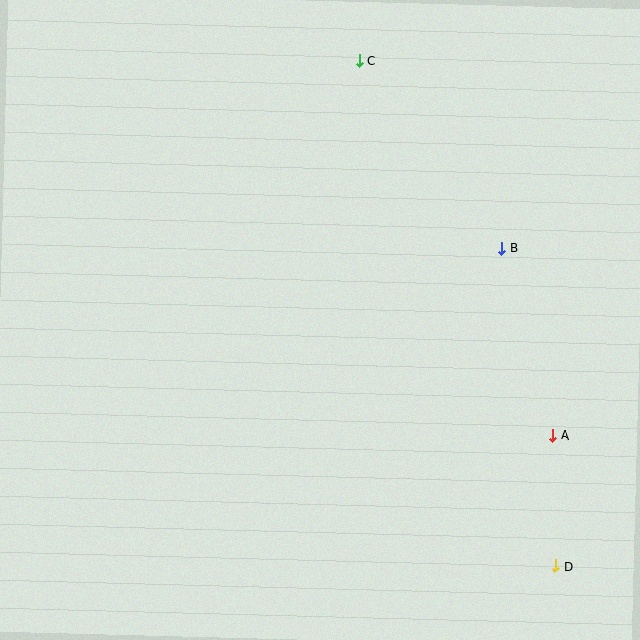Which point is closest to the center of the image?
Point B at (502, 248) is closest to the center.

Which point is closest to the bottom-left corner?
Point D is closest to the bottom-left corner.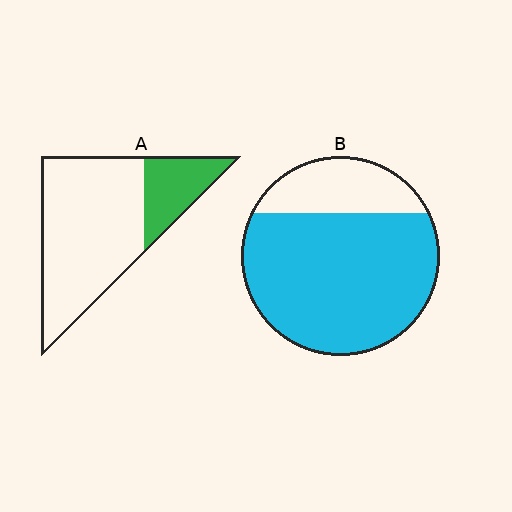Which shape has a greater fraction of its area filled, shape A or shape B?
Shape B.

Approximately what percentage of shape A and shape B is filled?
A is approximately 25% and B is approximately 75%.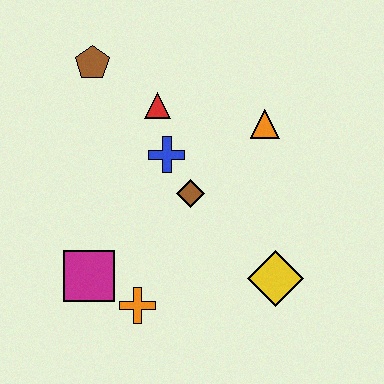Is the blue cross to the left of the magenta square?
No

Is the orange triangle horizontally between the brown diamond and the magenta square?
No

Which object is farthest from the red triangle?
The yellow diamond is farthest from the red triangle.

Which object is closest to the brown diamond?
The blue cross is closest to the brown diamond.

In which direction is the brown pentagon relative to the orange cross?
The brown pentagon is above the orange cross.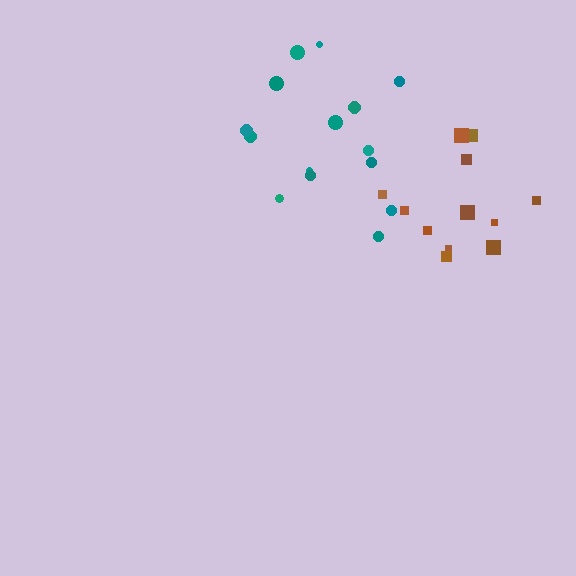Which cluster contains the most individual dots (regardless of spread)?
Teal (15).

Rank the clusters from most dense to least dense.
brown, teal.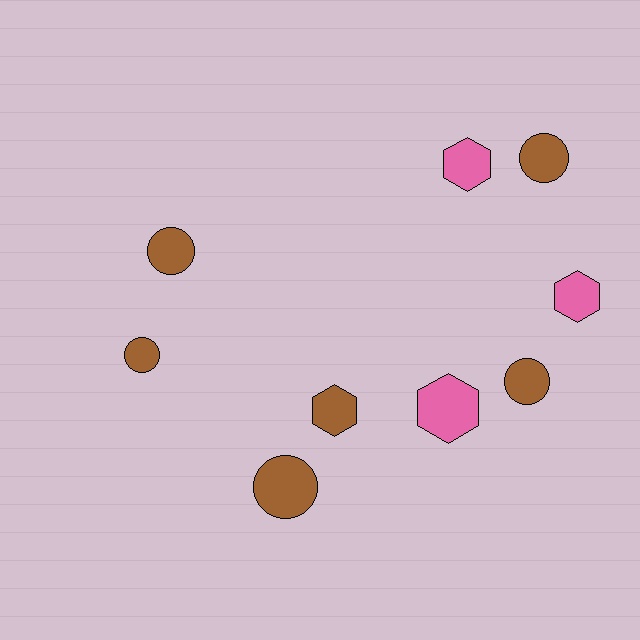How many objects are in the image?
There are 9 objects.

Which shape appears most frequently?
Circle, with 5 objects.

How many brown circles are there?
There are 5 brown circles.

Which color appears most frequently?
Brown, with 6 objects.